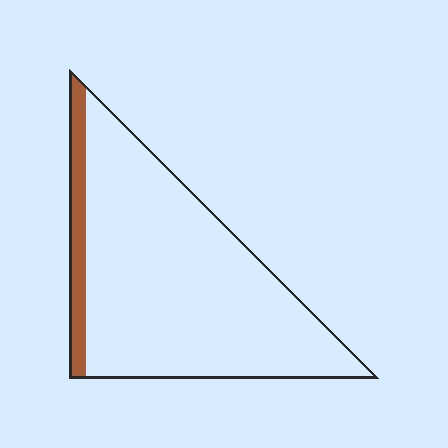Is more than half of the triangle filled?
No.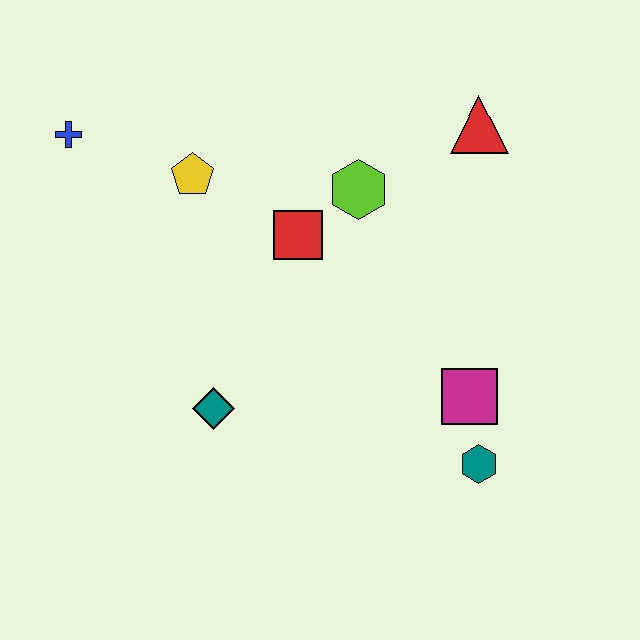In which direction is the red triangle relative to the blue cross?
The red triangle is to the right of the blue cross.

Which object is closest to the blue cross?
The yellow pentagon is closest to the blue cross.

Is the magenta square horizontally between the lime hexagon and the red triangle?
Yes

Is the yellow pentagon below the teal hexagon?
No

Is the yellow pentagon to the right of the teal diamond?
No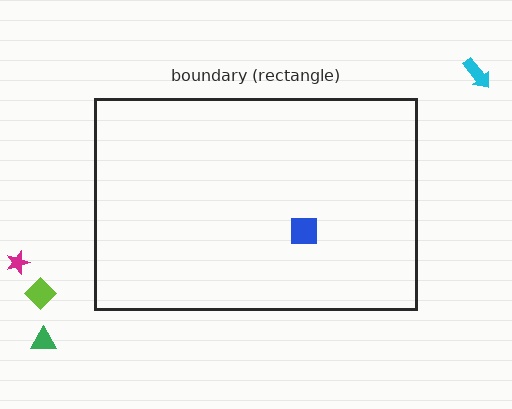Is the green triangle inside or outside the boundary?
Outside.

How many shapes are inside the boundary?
1 inside, 4 outside.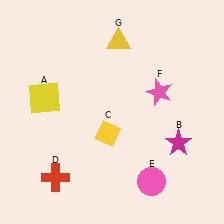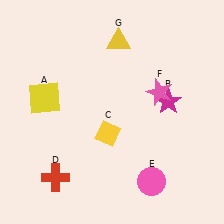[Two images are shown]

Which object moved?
The magenta star (B) moved up.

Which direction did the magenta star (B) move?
The magenta star (B) moved up.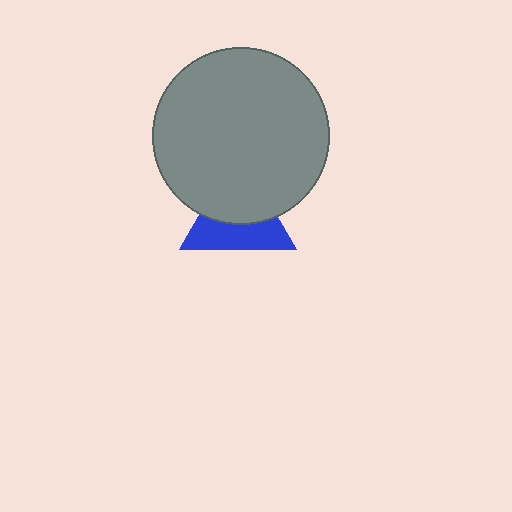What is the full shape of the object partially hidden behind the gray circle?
The partially hidden object is a blue triangle.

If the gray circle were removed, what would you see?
You would see the complete blue triangle.